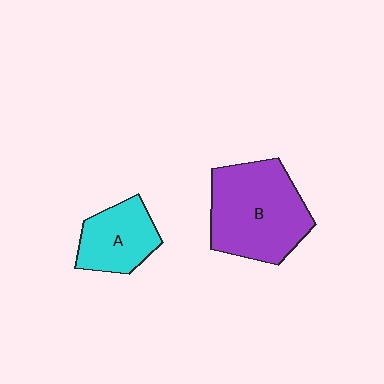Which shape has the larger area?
Shape B (purple).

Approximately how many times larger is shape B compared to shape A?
Approximately 1.8 times.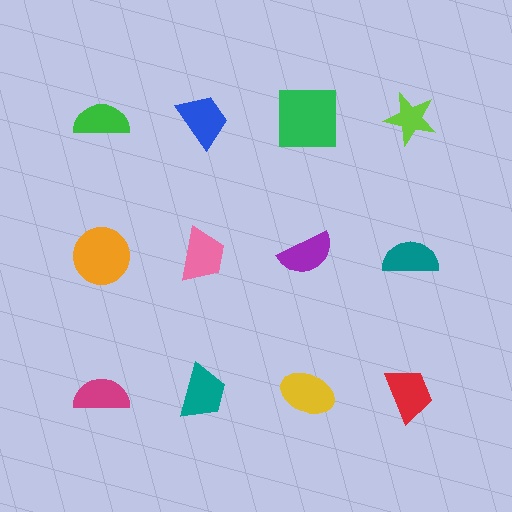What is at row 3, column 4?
A red trapezoid.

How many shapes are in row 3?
4 shapes.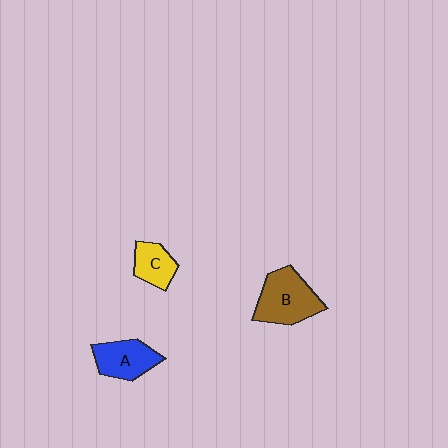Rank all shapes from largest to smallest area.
From largest to smallest: B (brown), A (blue), C (yellow).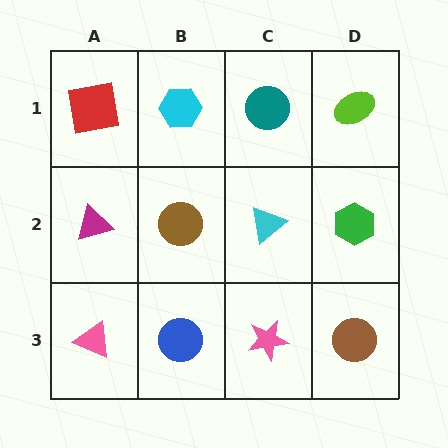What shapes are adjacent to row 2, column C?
A teal circle (row 1, column C), a pink star (row 3, column C), a brown circle (row 2, column B), a green hexagon (row 2, column D).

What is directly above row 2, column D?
A lime ellipse.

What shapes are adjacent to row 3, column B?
A brown circle (row 2, column B), a pink triangle (row 3, column A), a pink star (row 3, column C).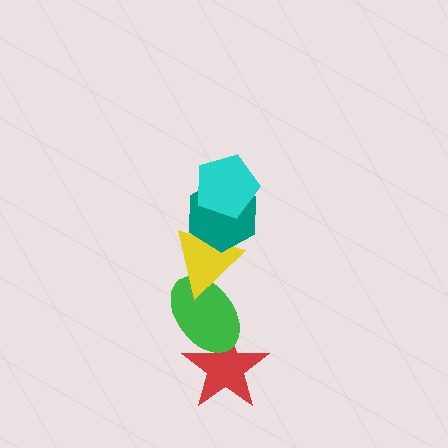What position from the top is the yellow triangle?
The yellow triangle is 3rd from the top.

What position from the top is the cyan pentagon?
The cyan pentagon is 1st from the top.